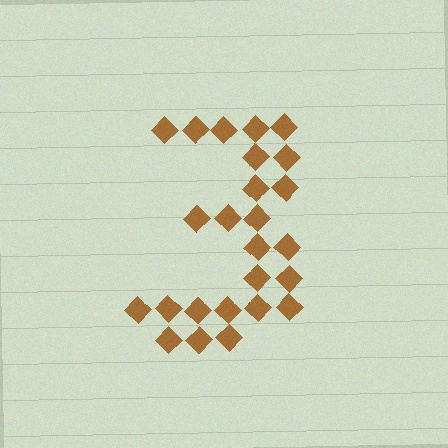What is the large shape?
The large shape is the digit 3.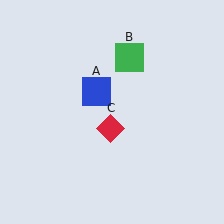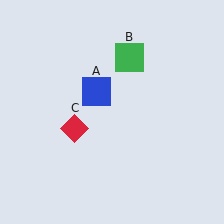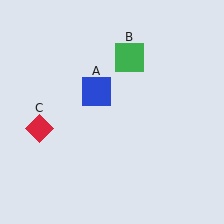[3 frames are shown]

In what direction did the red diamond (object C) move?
The red diamond (object C) moved left.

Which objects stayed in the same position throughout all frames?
Blue square (object A) and green square (object B) remained stationary.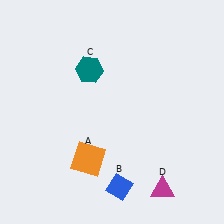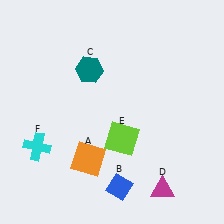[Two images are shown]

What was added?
A lime square (E), a cyan cross (F) were added in Image 2.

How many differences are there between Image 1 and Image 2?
There are 2 differences between the two images.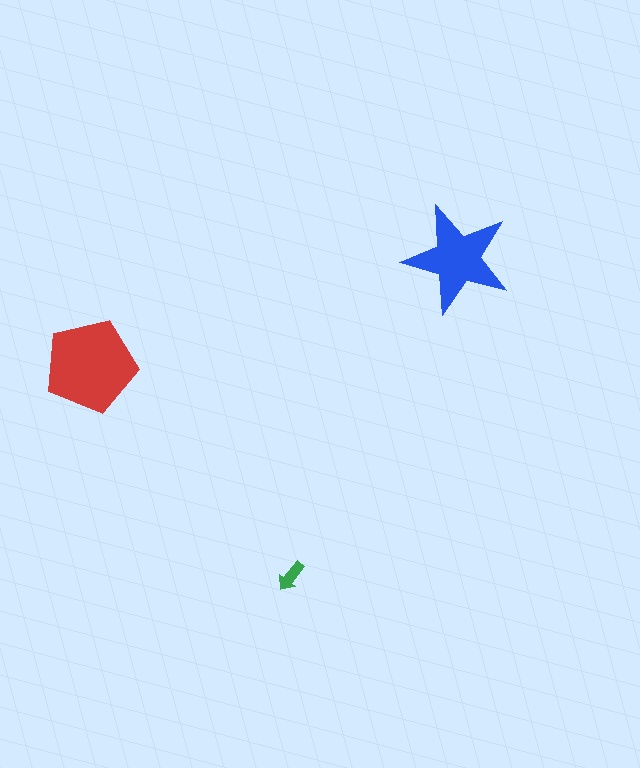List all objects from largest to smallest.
The red pentagon, the blue star, the green arrow.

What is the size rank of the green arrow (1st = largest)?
3rd.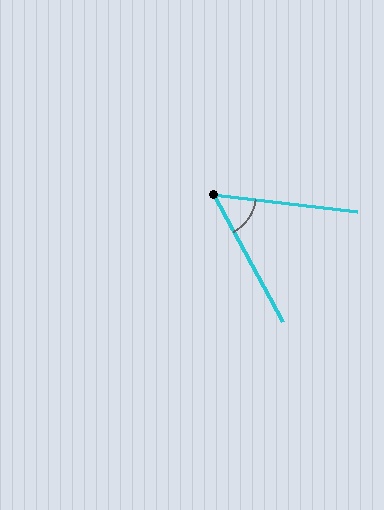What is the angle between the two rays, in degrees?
Approximately 55 degrees.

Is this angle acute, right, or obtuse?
It is acute.